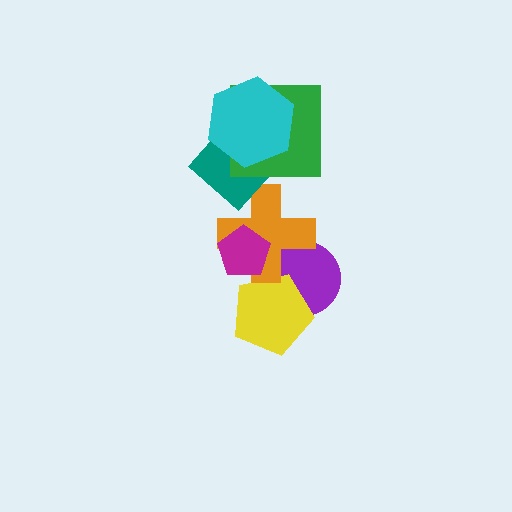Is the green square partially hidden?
Yes, it is partially covered by another shape.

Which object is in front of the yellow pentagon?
The orange cross is in front of the yellow pentagon.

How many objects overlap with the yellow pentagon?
2 objects overlap with the yellow pentagon.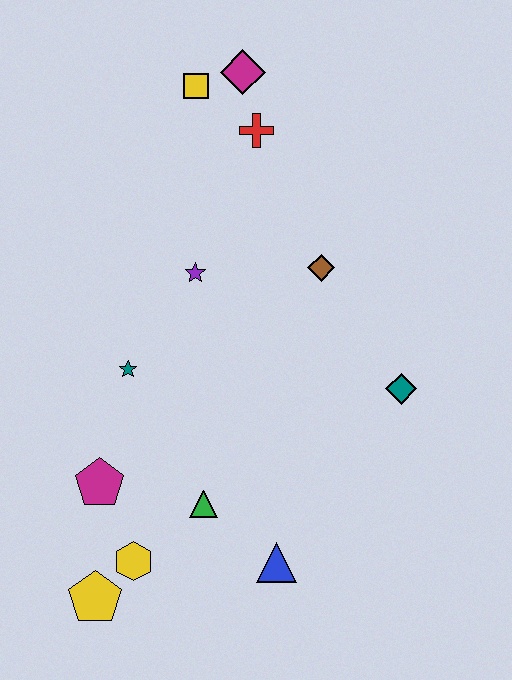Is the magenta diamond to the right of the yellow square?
Yes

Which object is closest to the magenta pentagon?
The yellow hexagon is closest to the magenta pentagon.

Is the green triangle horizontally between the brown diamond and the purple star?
Yes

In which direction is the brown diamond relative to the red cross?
The brown diamond is below the red cross.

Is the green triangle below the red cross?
Yes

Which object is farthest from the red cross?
The yellow pentagon is farthest from the red cross.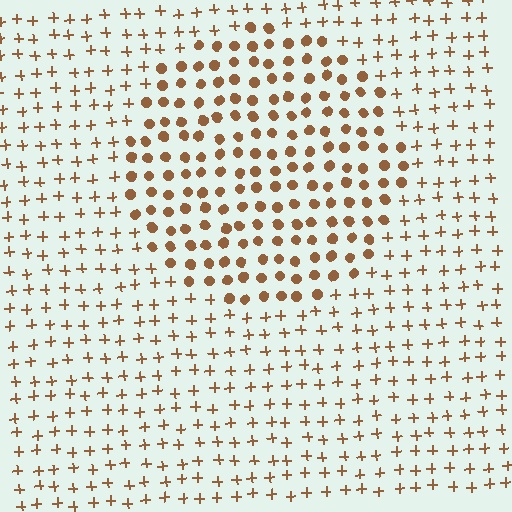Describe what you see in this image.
The image is filled with small brown elements arranged in a uniform grid. A circle-shaped region contains circles, while the surrounding area contains plus signs. The boundary is defined purely by the change in element shape.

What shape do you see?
I see a circle.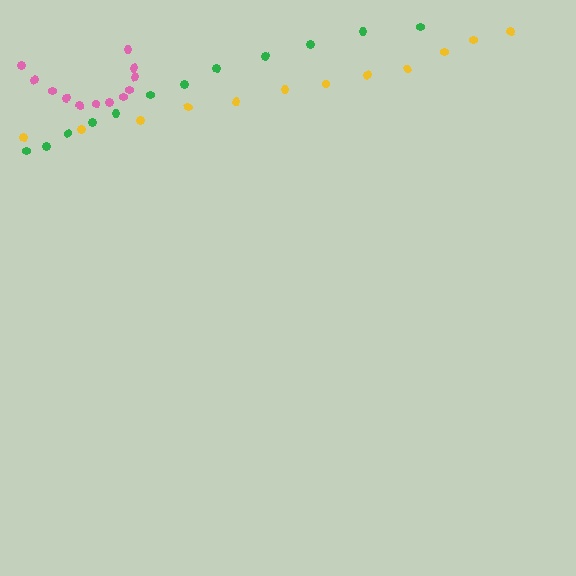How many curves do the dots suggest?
There are 3 distinct paths.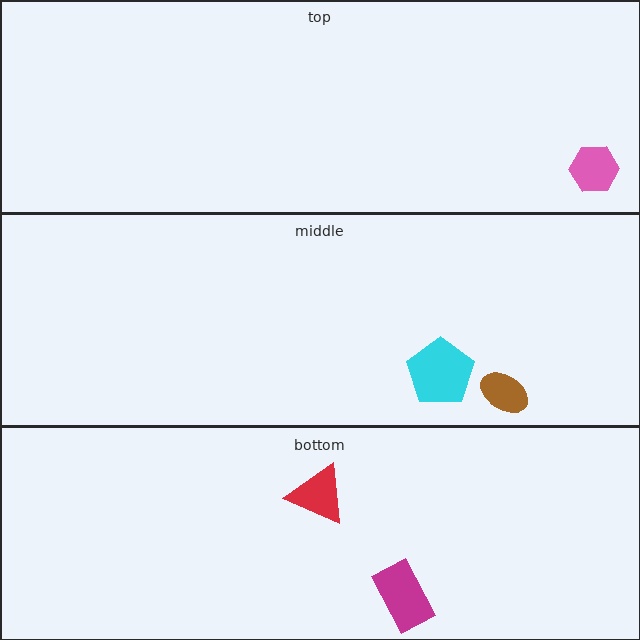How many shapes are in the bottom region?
2.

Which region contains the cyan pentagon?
The middle region.